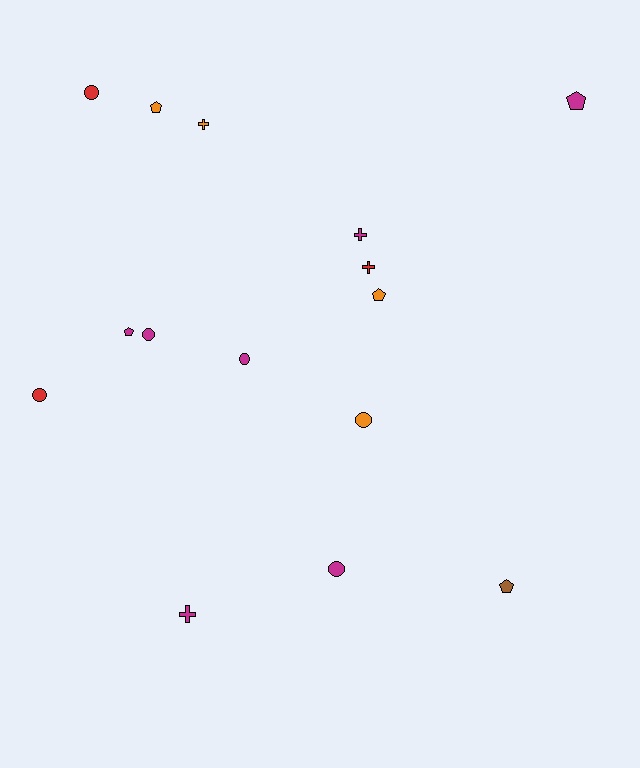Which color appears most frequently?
Magenta, with 7 objects.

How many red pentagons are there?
There are no red pentagons.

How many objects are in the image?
There are 15 objects.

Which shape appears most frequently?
Circle, with 6 objects.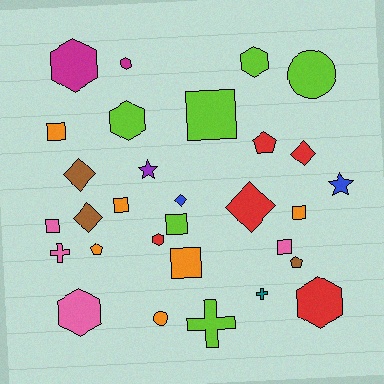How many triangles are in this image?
There are no triangles.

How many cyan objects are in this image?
There are no cyan objects.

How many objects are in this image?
There are 30 objects.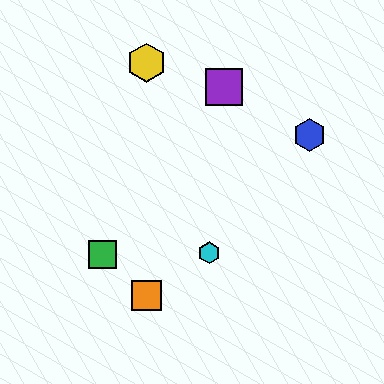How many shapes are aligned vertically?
3 shapes (the red star, the yellow hexagon, the orange square) are aligned vertically.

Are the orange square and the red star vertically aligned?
Yes, both are at x≈147.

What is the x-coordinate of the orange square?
The orange square is at x≈147.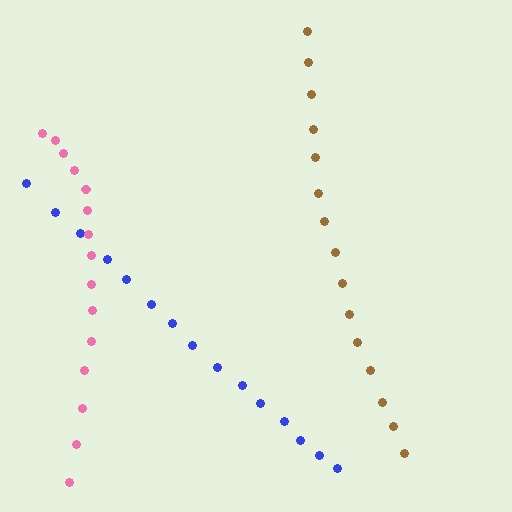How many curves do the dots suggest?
There are 3 distinct paths.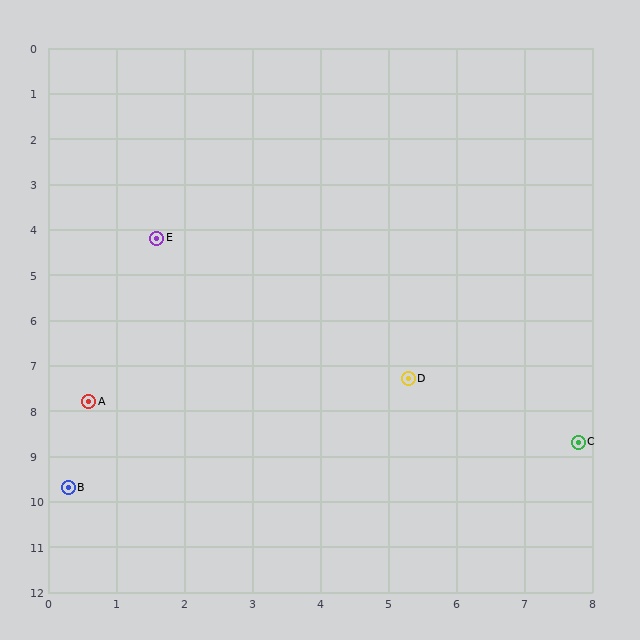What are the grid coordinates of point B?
Point B is at approximately (0.3, 9.7).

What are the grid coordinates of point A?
Point A is at approximately (0.6, 7.8).